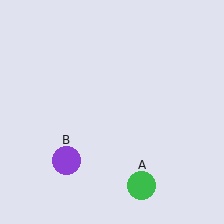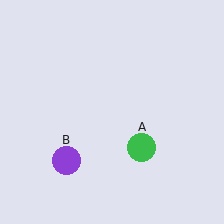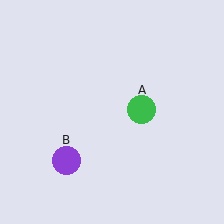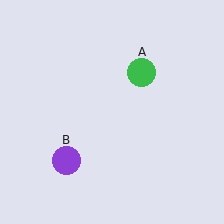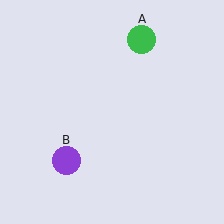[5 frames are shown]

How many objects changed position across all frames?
1 object changed position: green circle (object A).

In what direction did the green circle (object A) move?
The green circle (object A) moved up.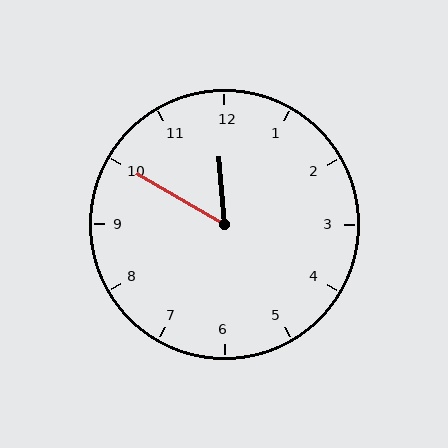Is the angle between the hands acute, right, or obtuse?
It is acute.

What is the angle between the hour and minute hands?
Approximately 55 degrees.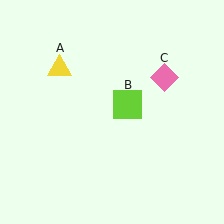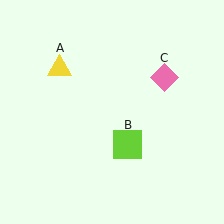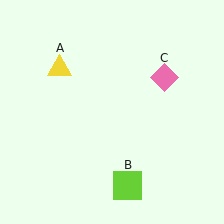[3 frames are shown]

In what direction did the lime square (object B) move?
The lime square (object B) moved down.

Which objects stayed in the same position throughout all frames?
Yellow triangle (object A) and pink diamond (object C) remained stationary.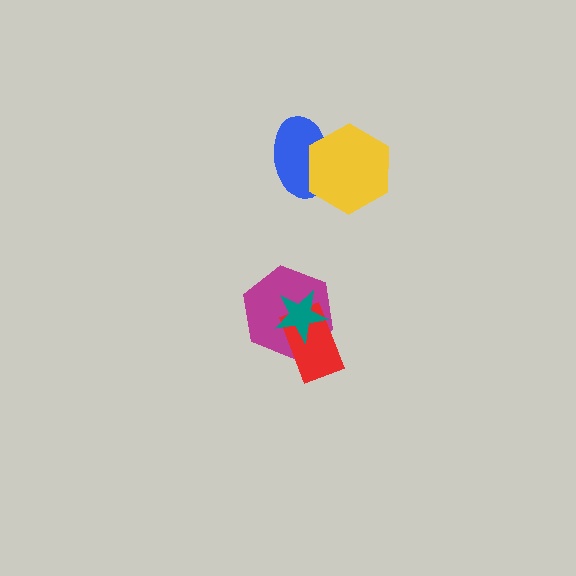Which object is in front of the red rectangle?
The teal star is in front of the red rectangle.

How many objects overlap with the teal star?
2 objects overlap with the teal star.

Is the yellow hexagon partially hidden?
No, no other shape covers it.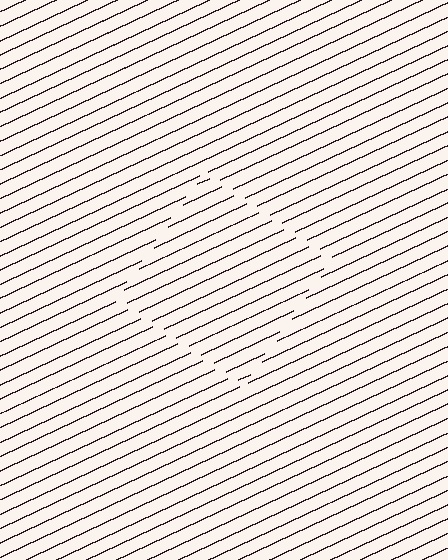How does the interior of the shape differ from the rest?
The interior of the shape contains the same grating, shifted by half a period — the contour is defined by the phase discontinuity where line-ends from the inner and outer gratings abut.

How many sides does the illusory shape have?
4 sides — the line-ends trace a square.